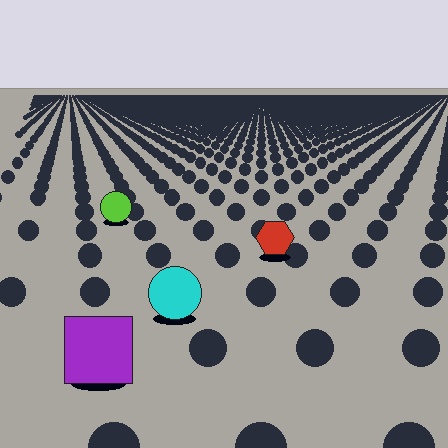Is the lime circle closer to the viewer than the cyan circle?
No. The cyan circle is closer — you can tell from the texture gradient: the ground texture is coarser near it.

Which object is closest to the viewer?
The purple square is closest. The texture marks near it are larger and more spread out.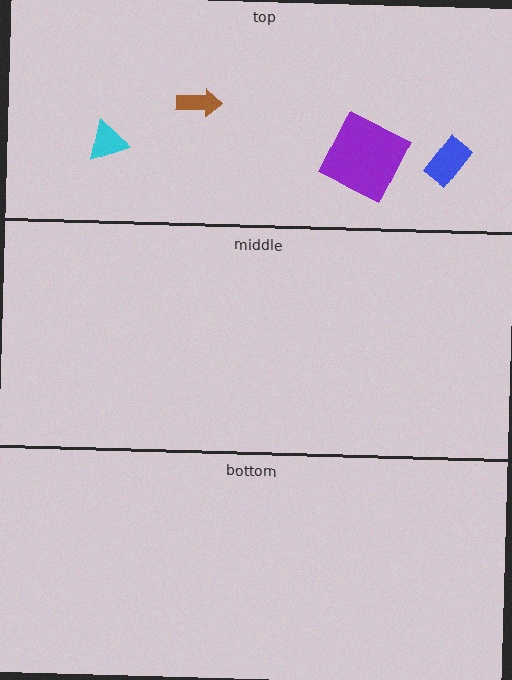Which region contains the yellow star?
The top region.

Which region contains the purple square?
The top region.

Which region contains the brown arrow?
The top region.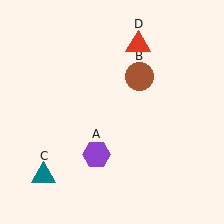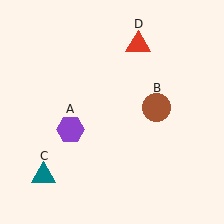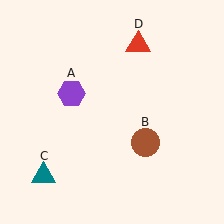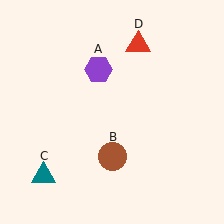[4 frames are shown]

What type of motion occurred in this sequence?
The purple hexagon (object A), brown circle (object B) rotated clockwise around the center of the scene.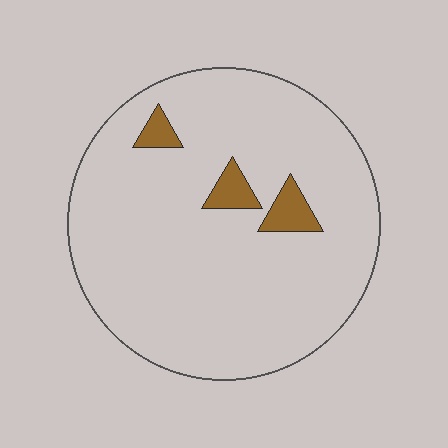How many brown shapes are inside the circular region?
3.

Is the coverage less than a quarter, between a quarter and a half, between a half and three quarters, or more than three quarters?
Less than a quarter.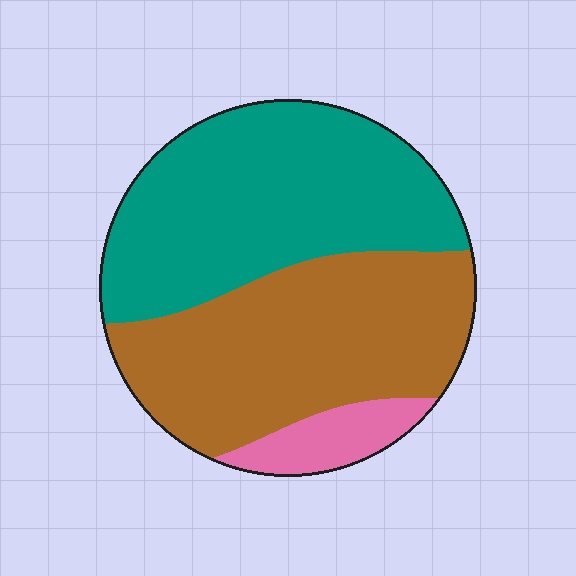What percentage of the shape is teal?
Teal covers about 45% of the shape.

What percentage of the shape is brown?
Brown takes up between a quarter and a half of the shape.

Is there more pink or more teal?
Teal.